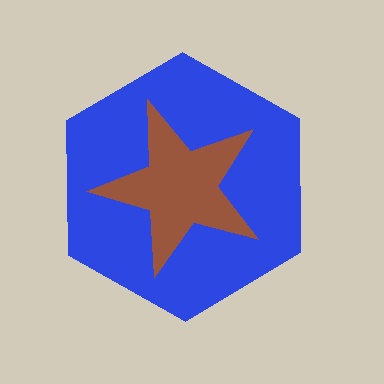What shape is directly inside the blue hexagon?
The brown star.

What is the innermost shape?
The brown star.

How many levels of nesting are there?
2.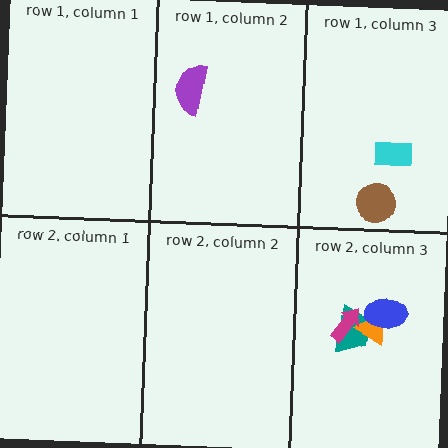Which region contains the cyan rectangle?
The row 1, column 3 region.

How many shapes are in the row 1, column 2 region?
1.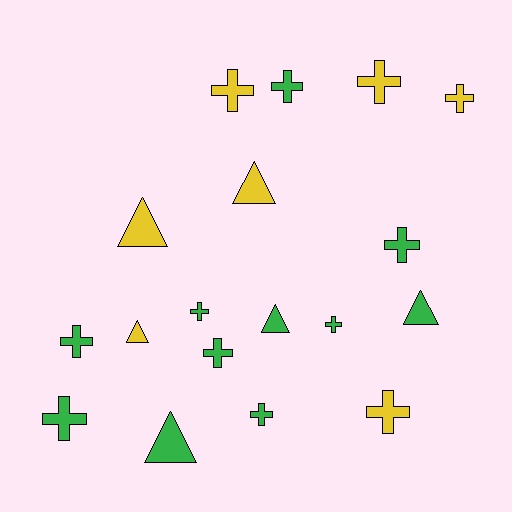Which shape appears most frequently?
Cross, with 12 objects.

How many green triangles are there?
There are 3 green triangles.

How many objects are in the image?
There are 18 objects.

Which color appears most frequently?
Green, with 11 objects.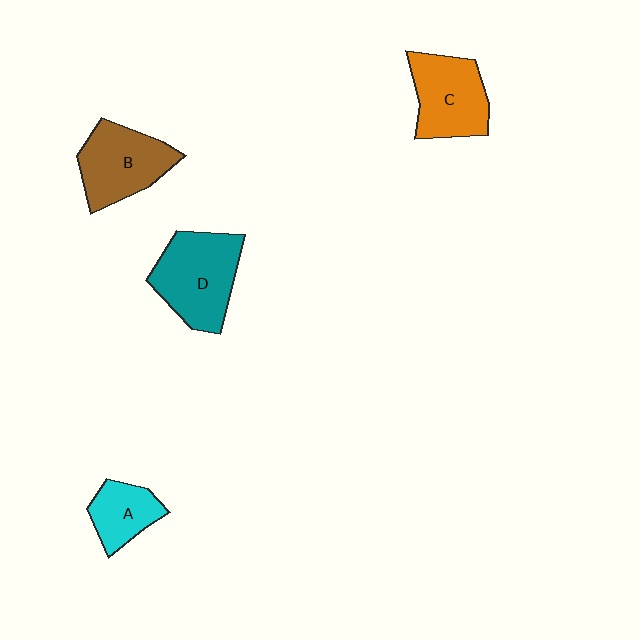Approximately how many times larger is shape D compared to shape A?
Approximately 1.8 times.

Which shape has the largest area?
Shape D (teal).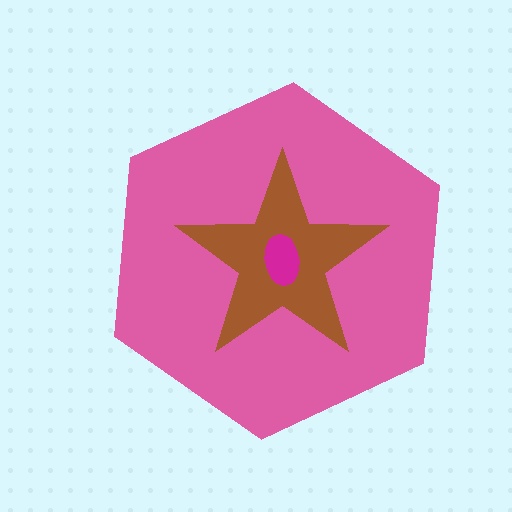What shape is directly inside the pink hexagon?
The brown star.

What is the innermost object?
The magenta ellipse.